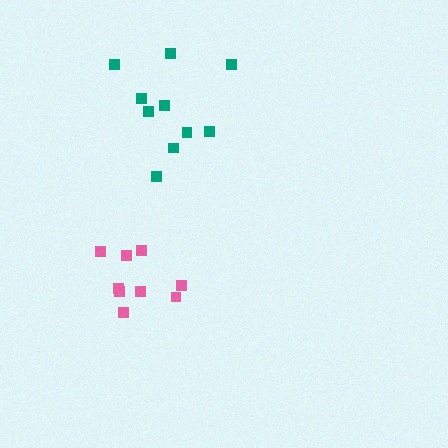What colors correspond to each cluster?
The clusters are colored: pink, teal.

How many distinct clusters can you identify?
There are 2 distinct clusters.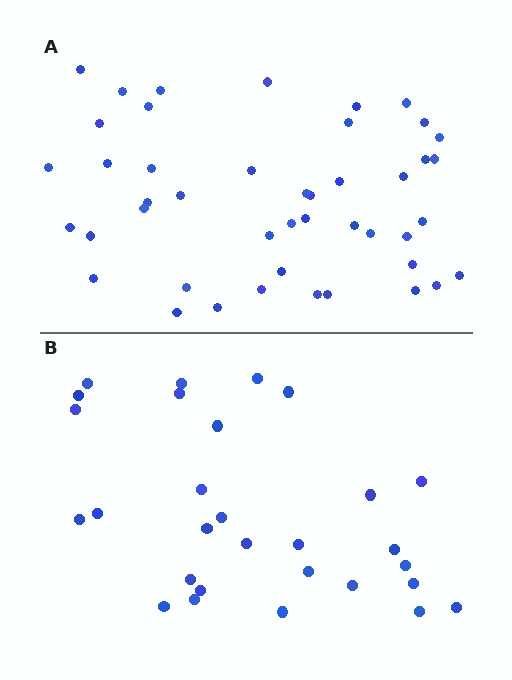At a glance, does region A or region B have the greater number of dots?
Region A (the top region) has more dots.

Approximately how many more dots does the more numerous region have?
Region A has approximately 15 more dots than region B.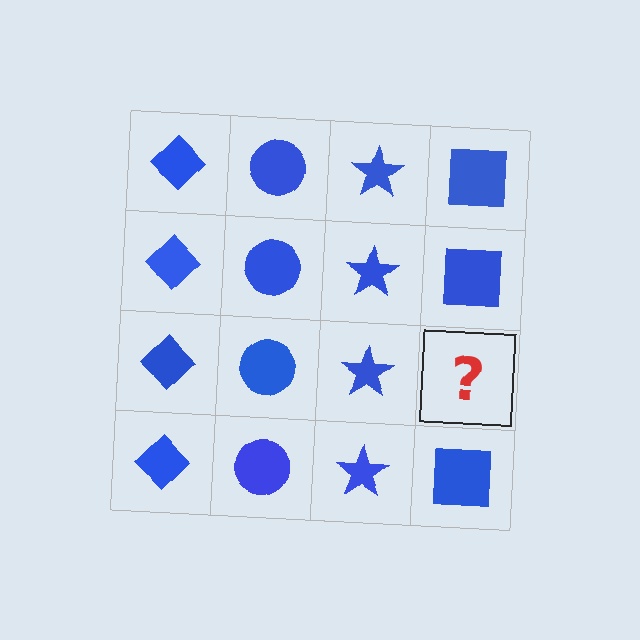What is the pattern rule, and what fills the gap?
The rule is that each column has a consistent shape. The gap should be filled with a blue square.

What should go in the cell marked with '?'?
The missing cell should contain a blue square.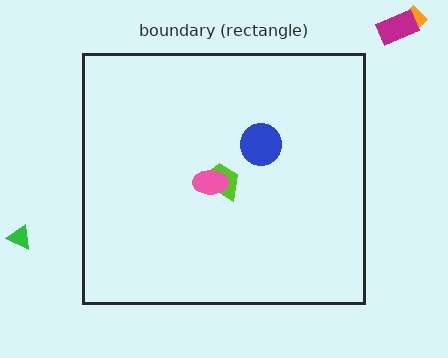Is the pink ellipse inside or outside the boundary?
Inside.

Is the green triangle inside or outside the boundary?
Outside.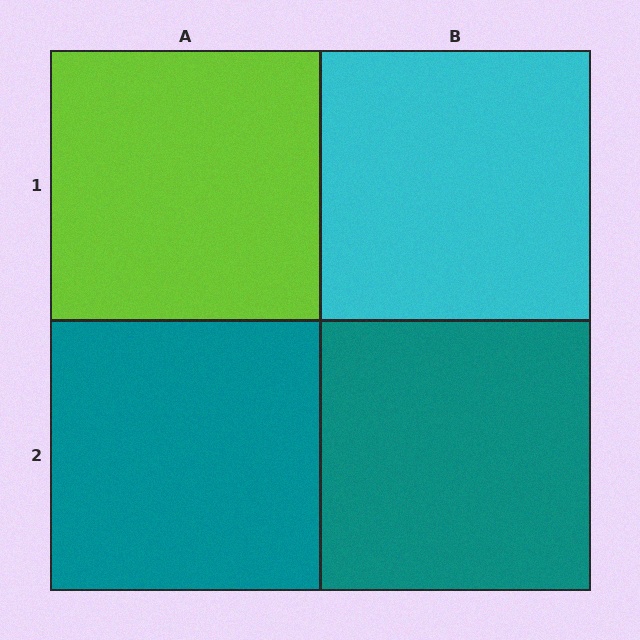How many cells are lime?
1 cell is lime.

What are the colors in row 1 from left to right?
Lime, cyan.